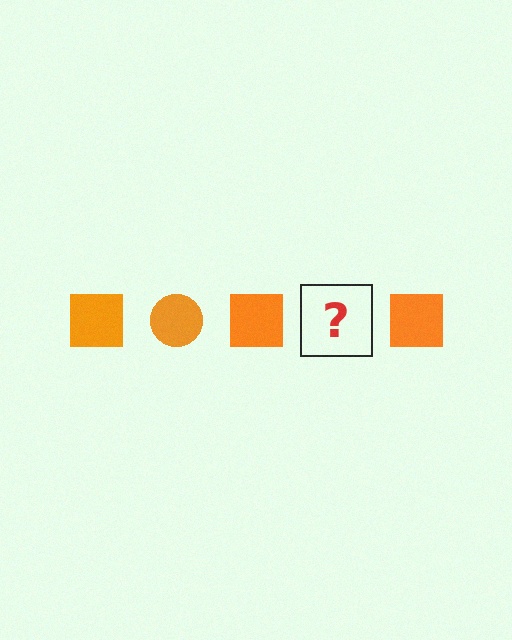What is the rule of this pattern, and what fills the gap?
The rule is that the pattern cycles through square, circle shapes in orange. The gap should be filled with an orange circle.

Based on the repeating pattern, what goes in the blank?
The blank should be an orange circle.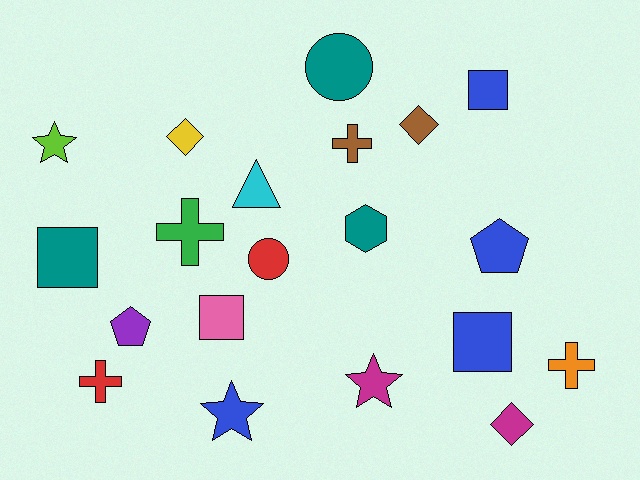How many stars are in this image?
There are 3 stars.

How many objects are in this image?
There are 20 objects.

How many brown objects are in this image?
There are 2 brown objects.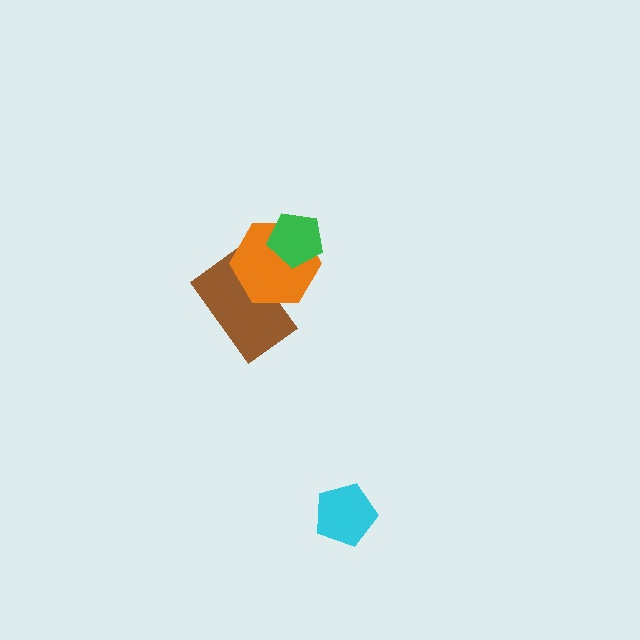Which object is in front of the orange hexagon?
The green pentagon is in front of the orange hexagon.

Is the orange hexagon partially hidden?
Yes, it is partially covered by another shape.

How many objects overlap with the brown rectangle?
1 object overlaps with the brown rectangle.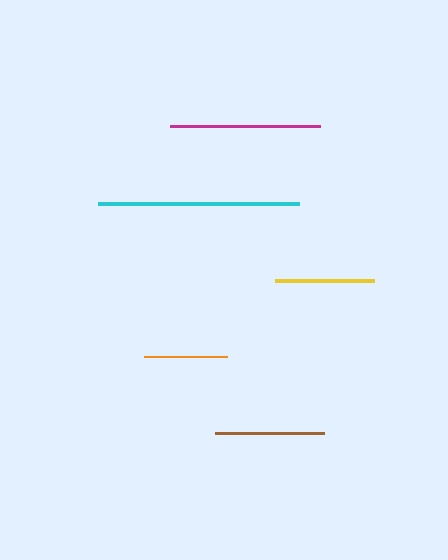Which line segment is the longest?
The cyan line is the longest at approximately 201 pixels.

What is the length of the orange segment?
The orange segment is approximately 82 pixels long.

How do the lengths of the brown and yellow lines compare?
The brown and yellow lines are approximately the same length.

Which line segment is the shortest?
The orange line is the shortest at approximately 82 pixels.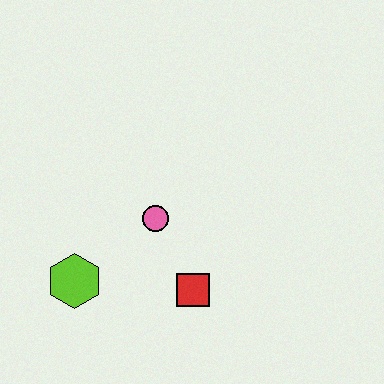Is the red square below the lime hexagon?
Yes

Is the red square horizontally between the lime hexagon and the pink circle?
No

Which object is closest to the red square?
The pink circle is closest to the red square.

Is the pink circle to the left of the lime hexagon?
No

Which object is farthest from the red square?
The lime hexagon is farthest from the red square.